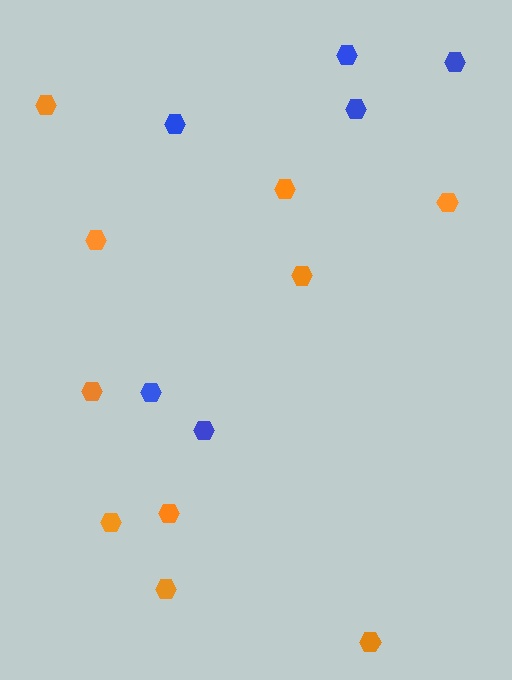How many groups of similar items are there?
There are 2 groups: one group of blue hexagons (6) and one group of orange hexagons (10).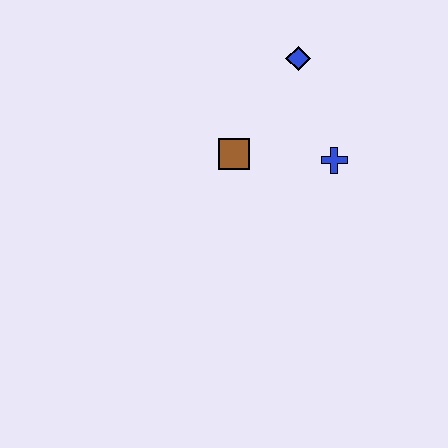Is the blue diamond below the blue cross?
No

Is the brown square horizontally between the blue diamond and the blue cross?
No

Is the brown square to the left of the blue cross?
Yes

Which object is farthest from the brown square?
The blue diamond is farthest from the brown square.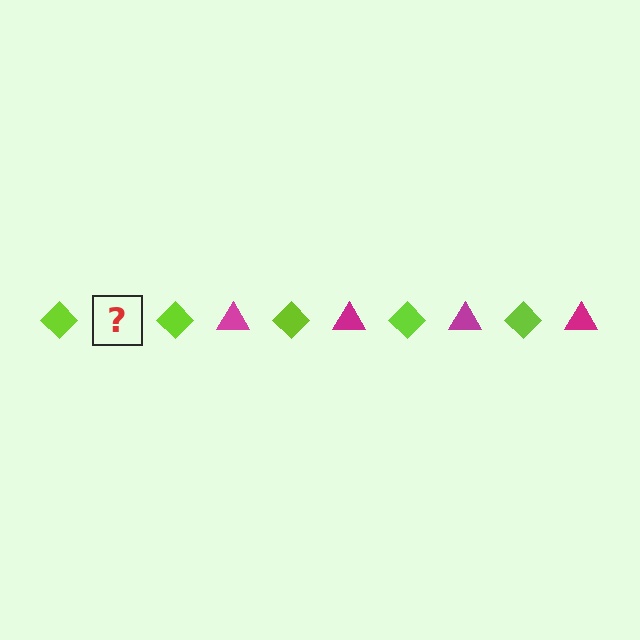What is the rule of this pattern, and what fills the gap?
The rule is that the pattern alternates between lime diamond and magenta triangle. The gap should be filled with a magenta triangle.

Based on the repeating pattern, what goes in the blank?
The blank should be a magenta triangle.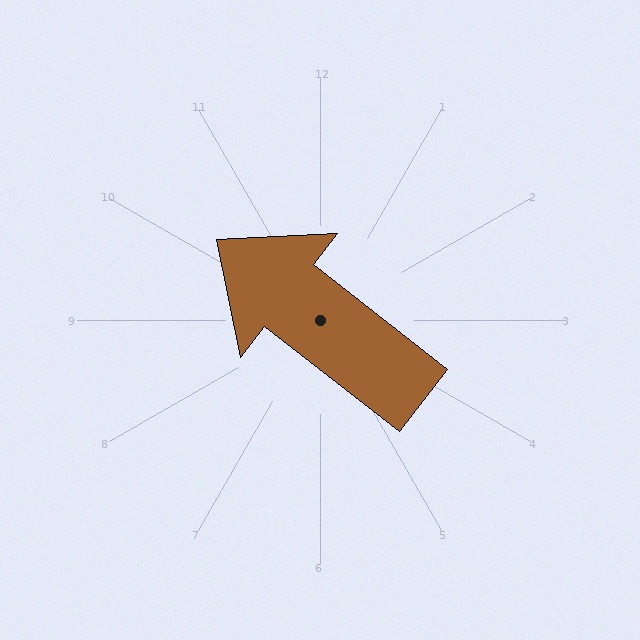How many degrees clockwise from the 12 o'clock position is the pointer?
Approximately 308 degrees.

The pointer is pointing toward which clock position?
Roughly 10 o'clock.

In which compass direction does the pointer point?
Northwest.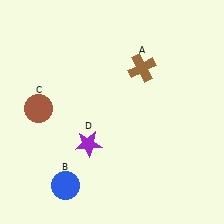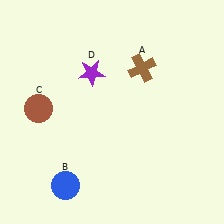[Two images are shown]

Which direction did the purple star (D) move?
The purple star (D) moved up.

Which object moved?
The purple star (D) moved up.